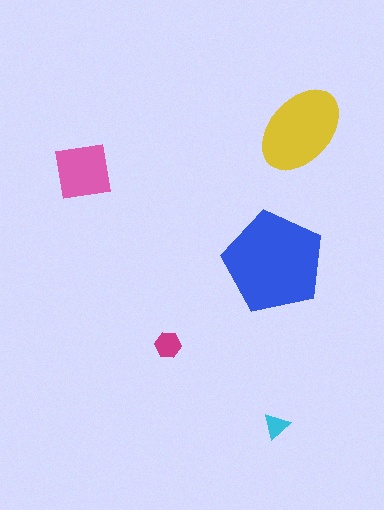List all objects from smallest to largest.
The cyan triangle, the magenta hexagon, the pink square, the yellow ellipse, the blue pentagon.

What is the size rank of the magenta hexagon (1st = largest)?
4th.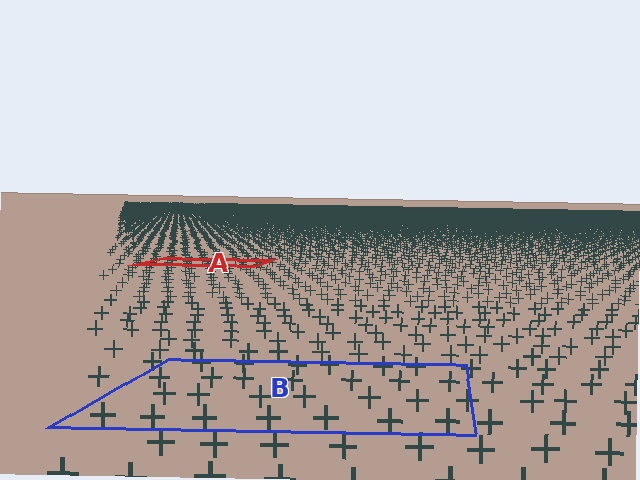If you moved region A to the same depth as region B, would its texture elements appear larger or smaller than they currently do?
They would appear larger. At a closer depth, the same texture elements are projected at a bigger on-screen size.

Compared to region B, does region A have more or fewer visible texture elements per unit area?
Region A has more texture elements per unit area — they are packed more densely because it is farther away.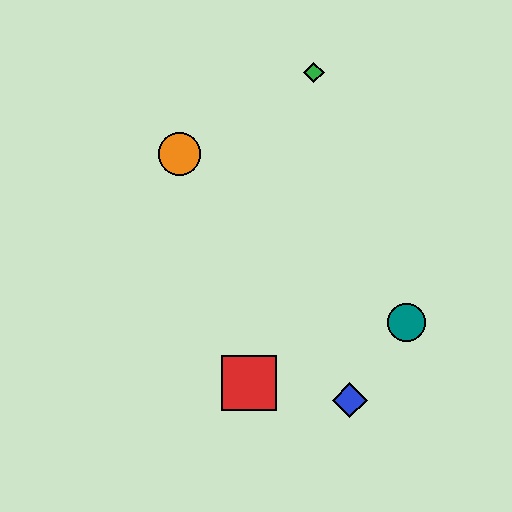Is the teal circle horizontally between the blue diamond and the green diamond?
No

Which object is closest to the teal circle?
The blue diamond is closest to the teal circle.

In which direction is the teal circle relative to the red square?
The teal circle is to the right of the red square.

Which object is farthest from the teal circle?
The orange circle is farthest from the teal circle.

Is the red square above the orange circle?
No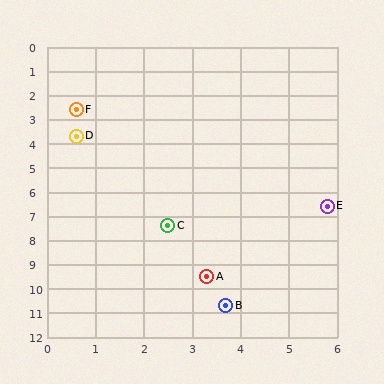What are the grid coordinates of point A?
Point A is at approximately (3.3, 9.5).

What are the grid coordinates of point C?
Point C is at approximately (2.5, 7.4).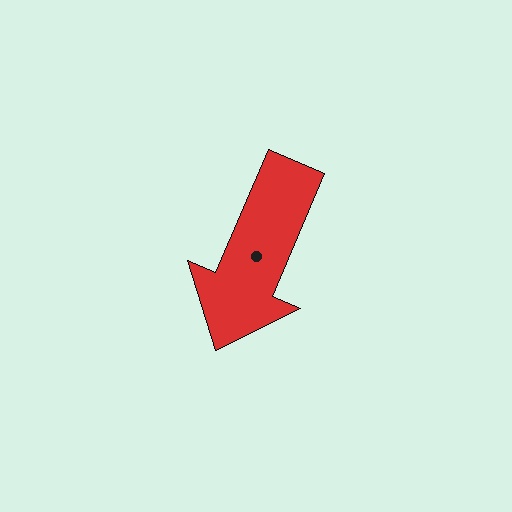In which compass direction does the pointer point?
Southwest.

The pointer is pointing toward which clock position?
Roughly 7 o'clock.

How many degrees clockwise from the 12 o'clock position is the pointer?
Approximately 203 degrees.